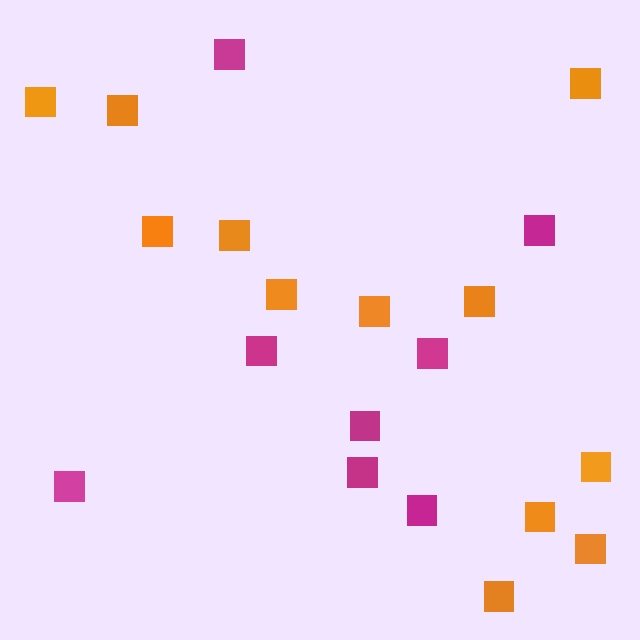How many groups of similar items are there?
There are 2 groups: one group of magenta squares (8) and one group of orange squares (12).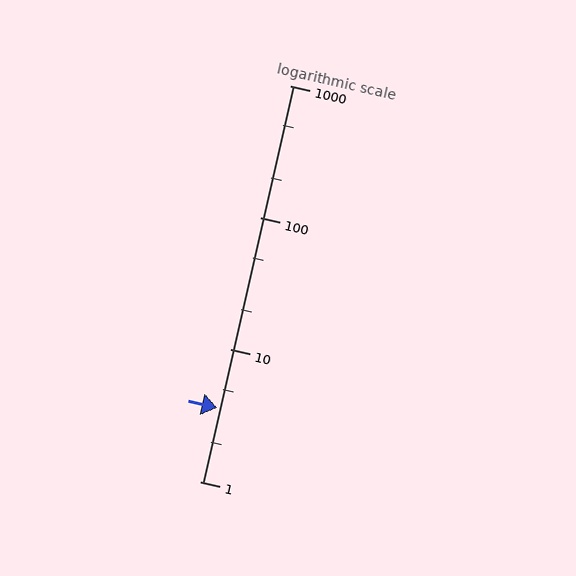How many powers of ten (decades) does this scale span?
The scale spans 3 decades, from 1 to 1000.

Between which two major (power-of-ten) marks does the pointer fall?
The pointer is between 1 and 10.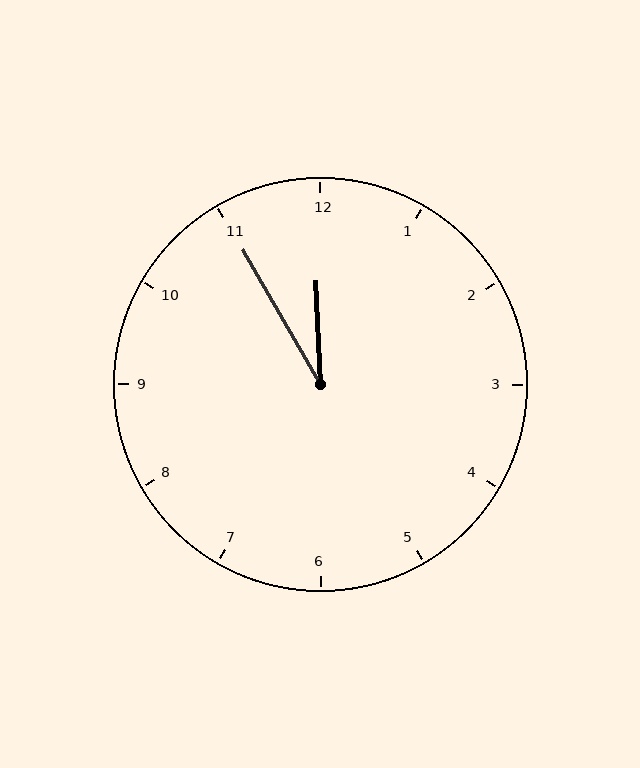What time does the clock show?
11:55.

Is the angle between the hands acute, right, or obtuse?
It is acute.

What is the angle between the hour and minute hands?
Approximately 28 degrees.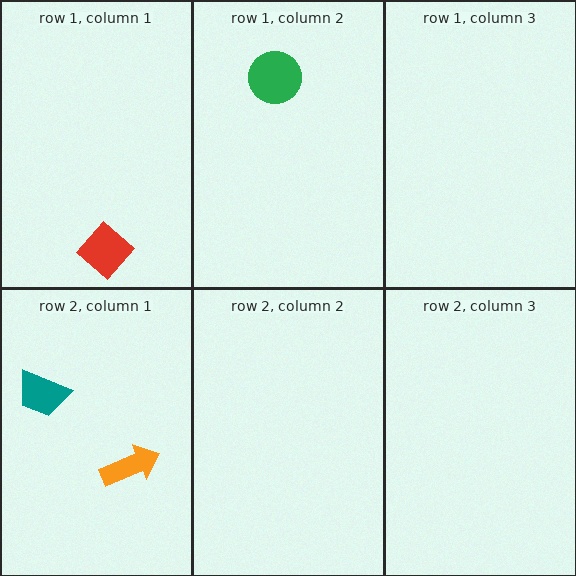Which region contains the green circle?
The row 1, column 2 region.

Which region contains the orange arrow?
The row 2, column 1 region.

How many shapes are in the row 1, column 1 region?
1.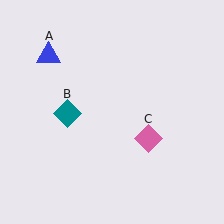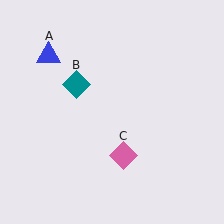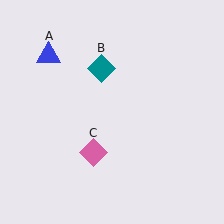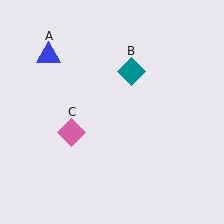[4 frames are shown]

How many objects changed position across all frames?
2 objects changed position: teal diamond (object B), pink diamond (object C).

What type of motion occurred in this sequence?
The teal diamond (object B), pink diamond (object C) rotated clockwise around the center of the scene.